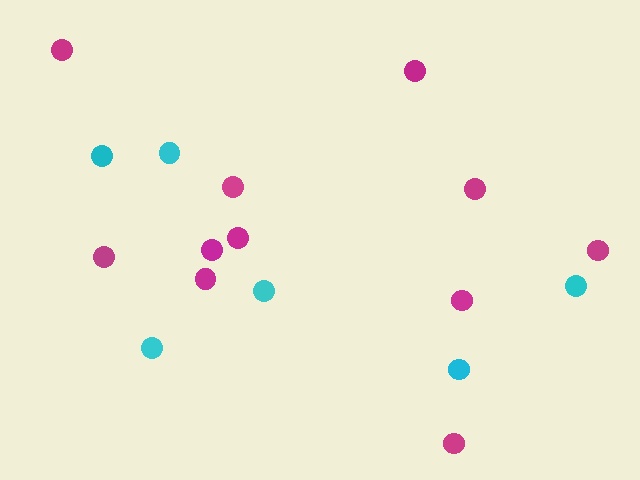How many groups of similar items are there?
There are 2 groups: one group of cyan circles (6) and one group of magenta circles (11).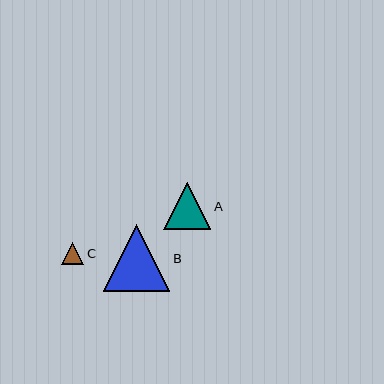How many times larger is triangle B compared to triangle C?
Triangle B is approximately 3.1 times the size of triangle C.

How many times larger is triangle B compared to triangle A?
Triangle B is approximately 1.4 times the size of triangle A.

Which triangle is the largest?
Triangle B is the largest with a size of approximately 67 pixels.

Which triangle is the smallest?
Triangle C is the smallest with a size of approximately 22 pixels.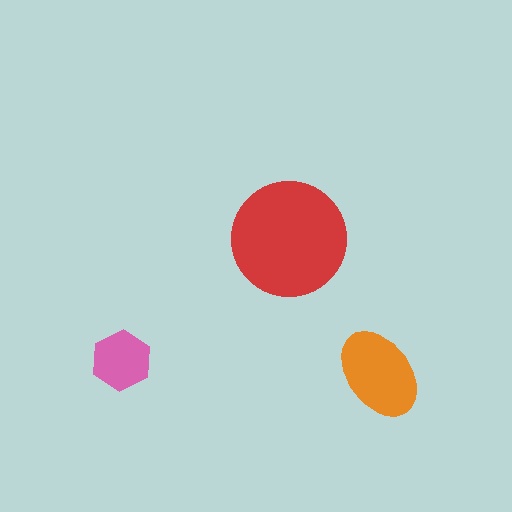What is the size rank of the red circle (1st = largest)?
1st.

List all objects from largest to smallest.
The red circle, the orange ellipse, the pink hexagon.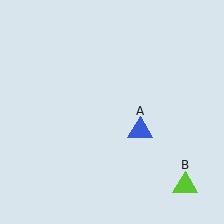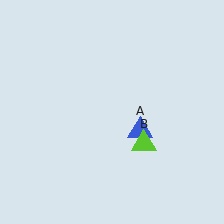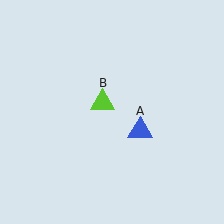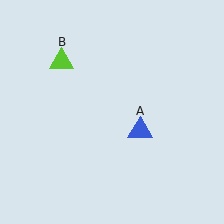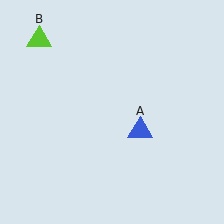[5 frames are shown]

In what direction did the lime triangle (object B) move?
The lime triangle (object B) moved up and to the left.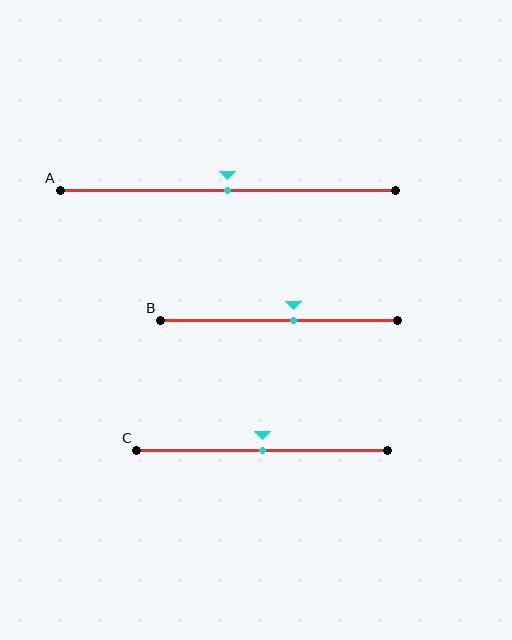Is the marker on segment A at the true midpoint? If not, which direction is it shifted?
Yes, the marker on segment A is at the true midpoint.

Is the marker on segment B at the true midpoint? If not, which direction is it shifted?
No, the marker on segment B is shifted to the right by about 6% of the segment length.